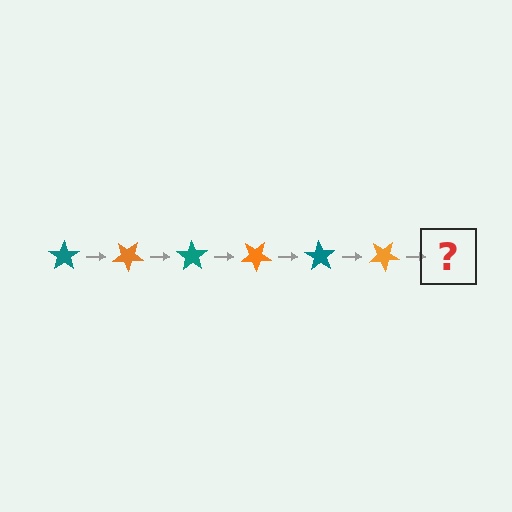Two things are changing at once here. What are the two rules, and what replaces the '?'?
The two rules are that it rotates 35 degrees each step and the color cycles through teal and orange. The '?' should be a teal star, rotated 210 degrees from the start.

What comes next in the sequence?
The next element should be a teal star, rotated 210 degrees from the start.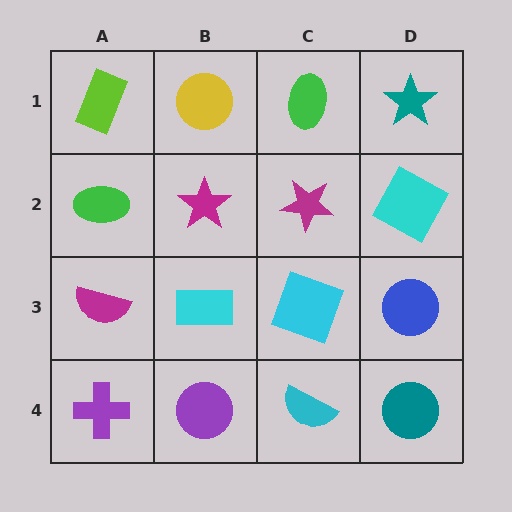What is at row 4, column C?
A cyan semicircle.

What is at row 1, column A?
A lime rectangle.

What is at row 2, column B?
A magenta star.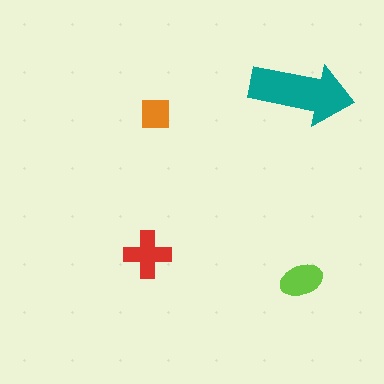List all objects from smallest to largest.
The orange square, the lime ellipse, the red cross, the teal arrow.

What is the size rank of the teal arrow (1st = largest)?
1st.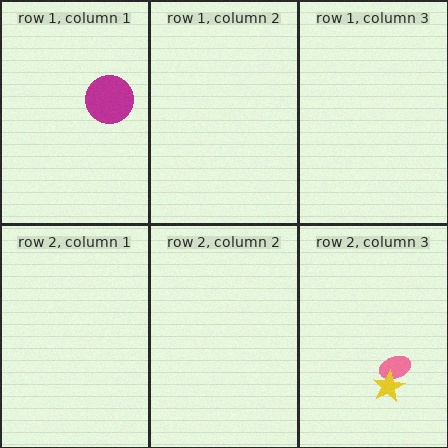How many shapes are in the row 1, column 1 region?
1.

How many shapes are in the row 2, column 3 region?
2.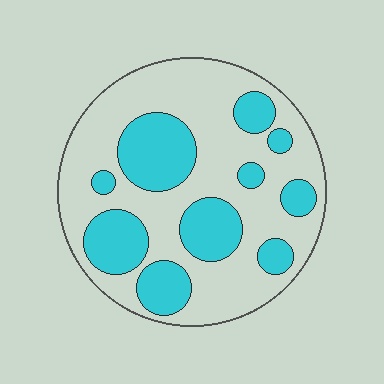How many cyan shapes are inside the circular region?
10.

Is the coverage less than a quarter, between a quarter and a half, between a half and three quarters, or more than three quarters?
Between a quarter and a half.